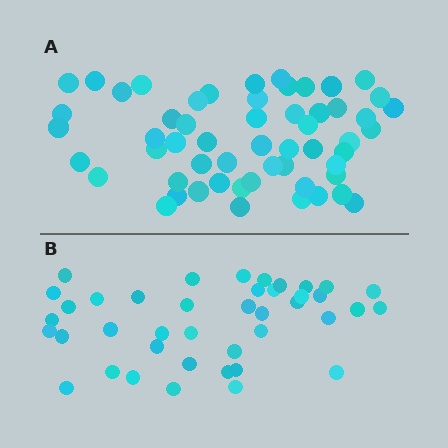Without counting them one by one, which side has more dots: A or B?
Region A (the top region) has more dots.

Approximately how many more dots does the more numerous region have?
Region A has approximately 15 more dots than region B.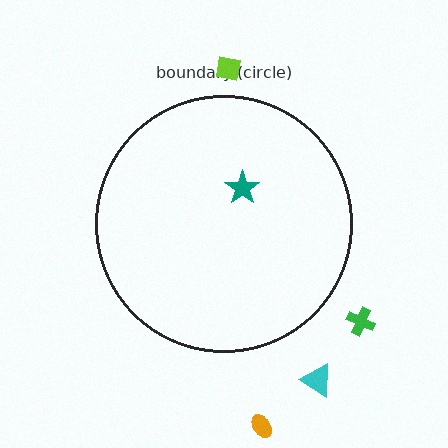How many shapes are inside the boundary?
1 inside, 4 outside.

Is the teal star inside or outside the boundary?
Inside.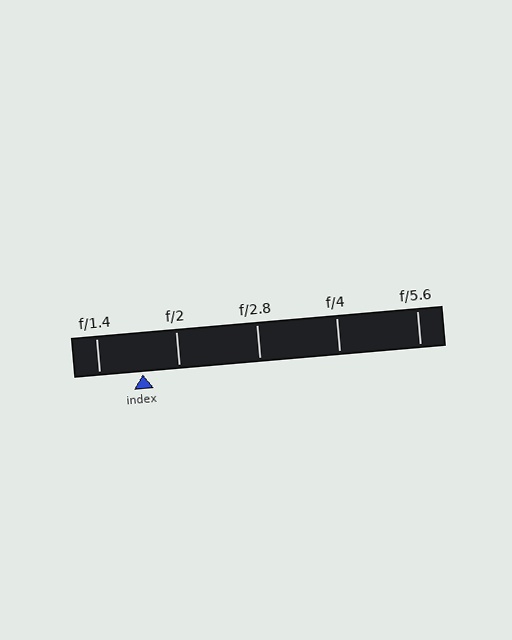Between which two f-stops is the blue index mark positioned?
The index mark is between f/1.4 and f/2.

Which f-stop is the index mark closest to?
The index mark is closest to f/2.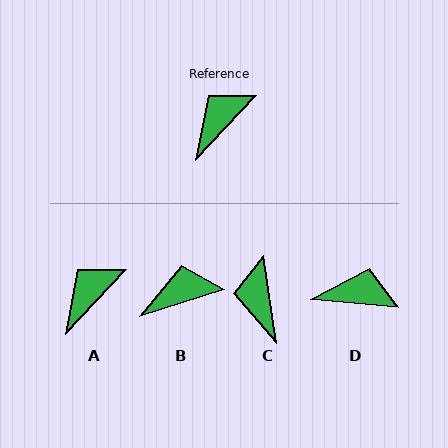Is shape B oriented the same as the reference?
No, it is off by about 29 degrees.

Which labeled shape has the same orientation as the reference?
A.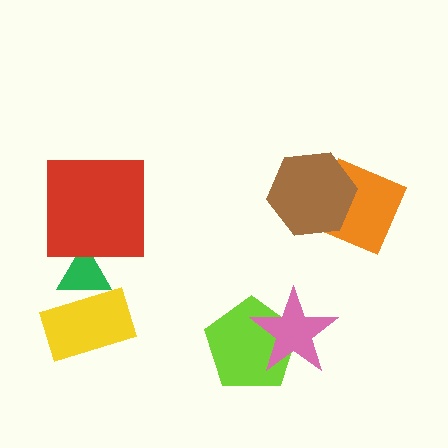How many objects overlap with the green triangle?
2 objects overlap with the green triangle.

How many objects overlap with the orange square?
1 object overlaps with the orange square.